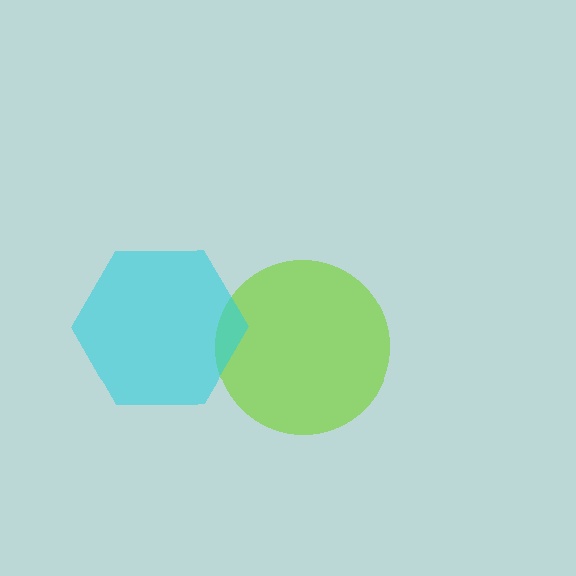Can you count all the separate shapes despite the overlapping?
Yes, there are 2 separate shapes.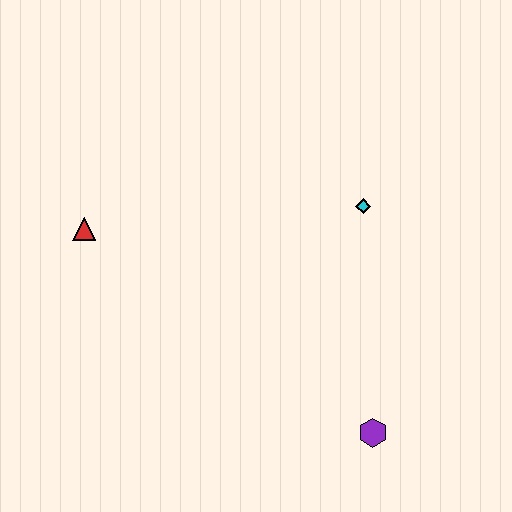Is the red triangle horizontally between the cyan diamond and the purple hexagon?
No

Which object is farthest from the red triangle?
The purple hexagon is farthest from the red triangle.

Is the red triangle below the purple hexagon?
No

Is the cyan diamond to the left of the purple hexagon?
Yes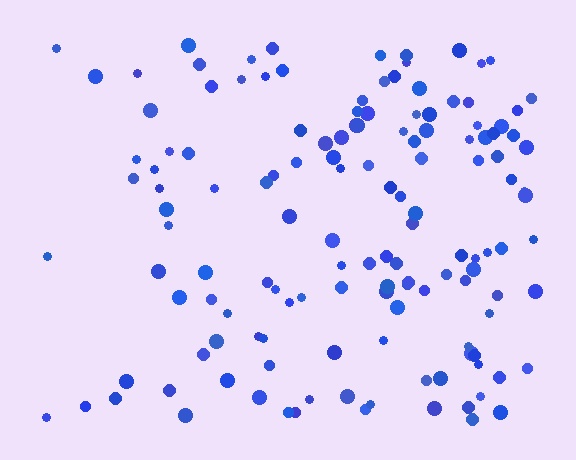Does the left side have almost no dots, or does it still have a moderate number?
Still a moderate number, just noticeably fewer than the right.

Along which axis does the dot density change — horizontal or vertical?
Horizontal.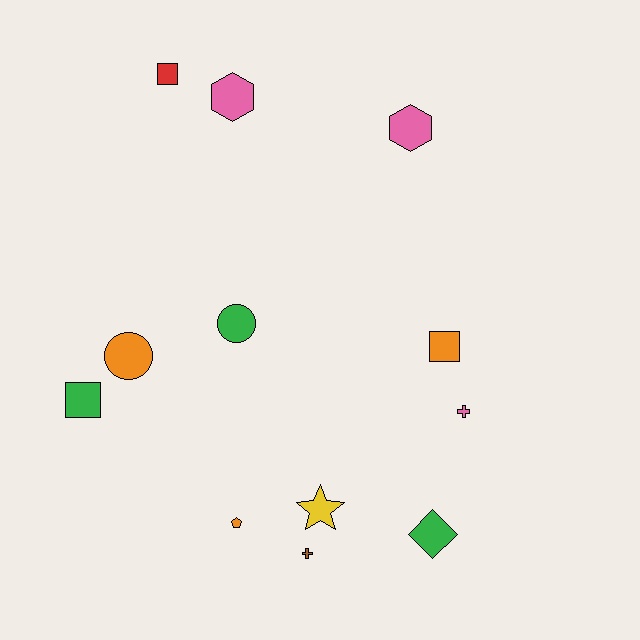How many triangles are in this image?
There are no triangles.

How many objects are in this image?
There are 12 objects.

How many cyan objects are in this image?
There are no cyan objects.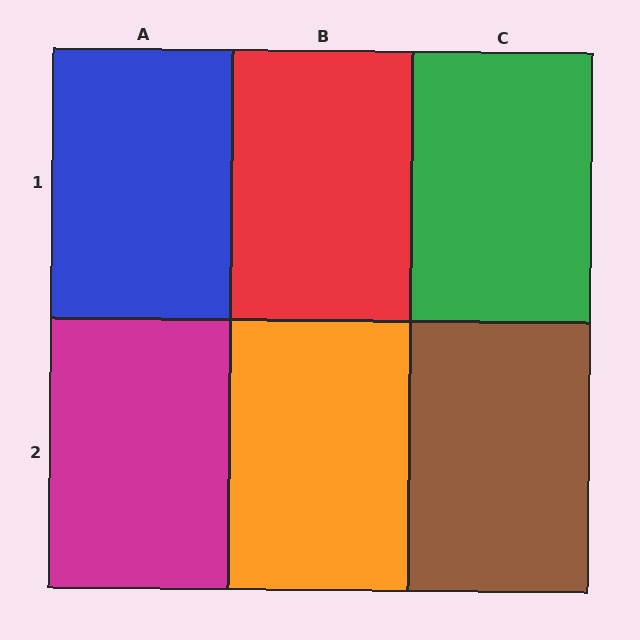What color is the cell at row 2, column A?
Magenta.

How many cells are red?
1 cell is red.